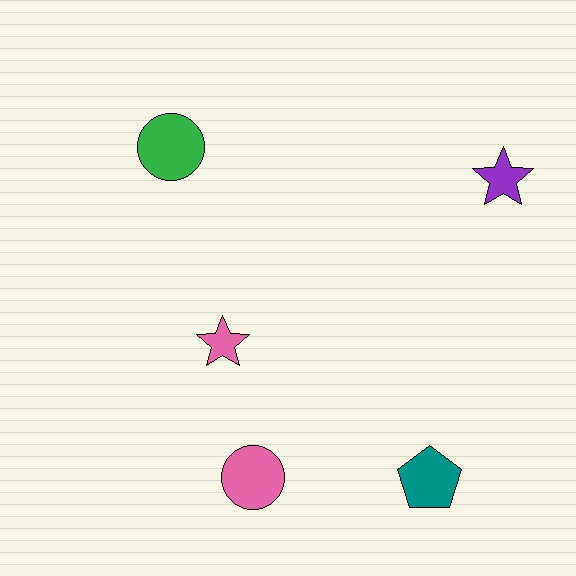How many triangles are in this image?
There are no triangles.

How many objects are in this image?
There are 5 objects.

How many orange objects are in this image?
There are no orange objects.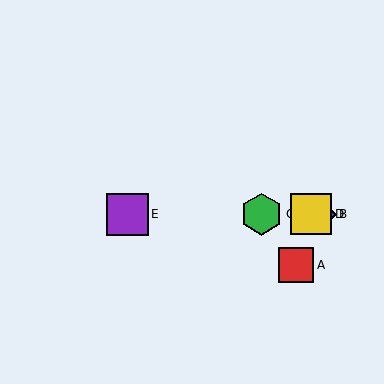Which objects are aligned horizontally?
Objects B, C, D, E are aligned horizontally.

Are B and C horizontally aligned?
Yes, both are at y≈214.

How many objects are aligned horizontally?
4 objects (B, C, D, E) are aligned horizontally.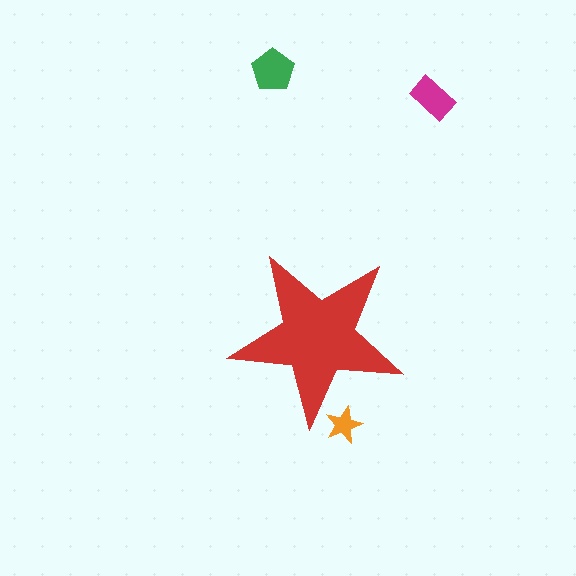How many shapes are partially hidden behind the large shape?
1 shape is partially hidden.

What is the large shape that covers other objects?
A red star.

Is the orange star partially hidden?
Yes, the orange star is partially hidden behind the red star.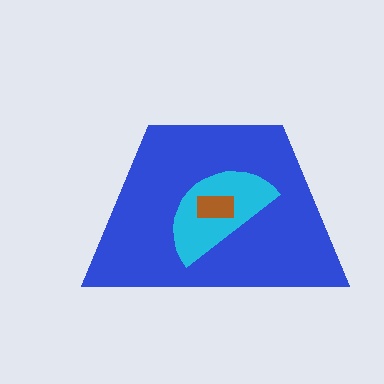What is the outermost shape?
The blue trapezoid.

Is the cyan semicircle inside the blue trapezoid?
Yes.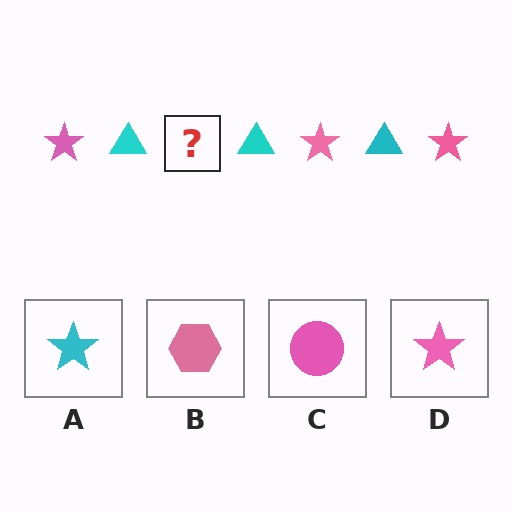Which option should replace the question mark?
Option D.